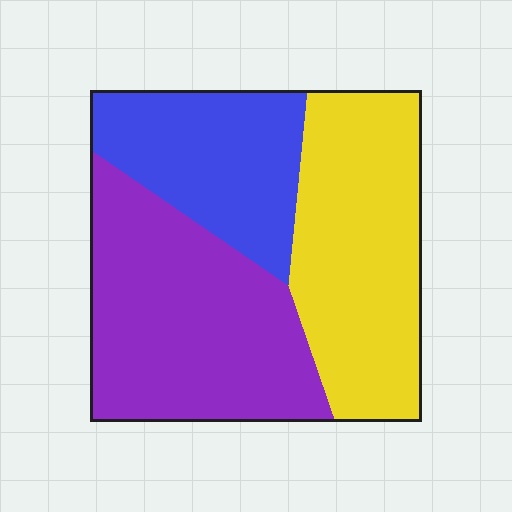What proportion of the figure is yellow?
Yellow takes up about three eighths (3/8) of the figure.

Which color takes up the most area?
Purple, at roughly 40%.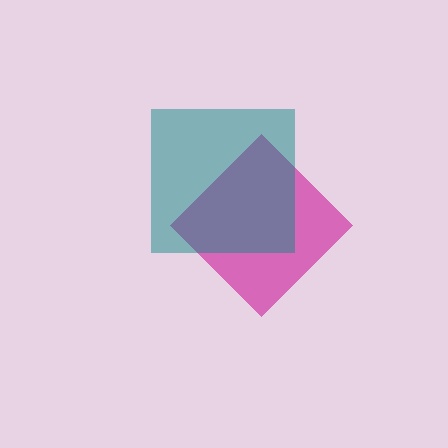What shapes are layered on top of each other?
The layered shapes are: a magenta diamond, a teal square.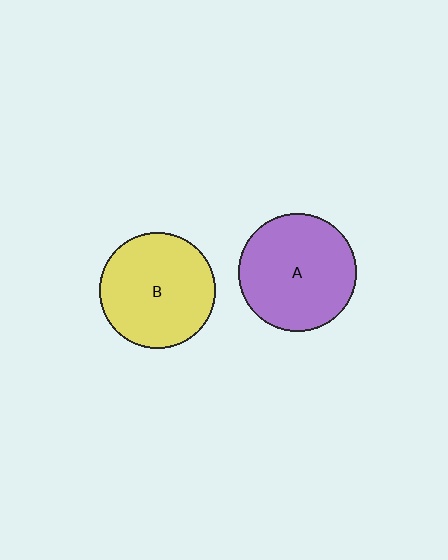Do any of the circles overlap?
No, none of the circles overlap.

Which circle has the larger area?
Circle A (purple).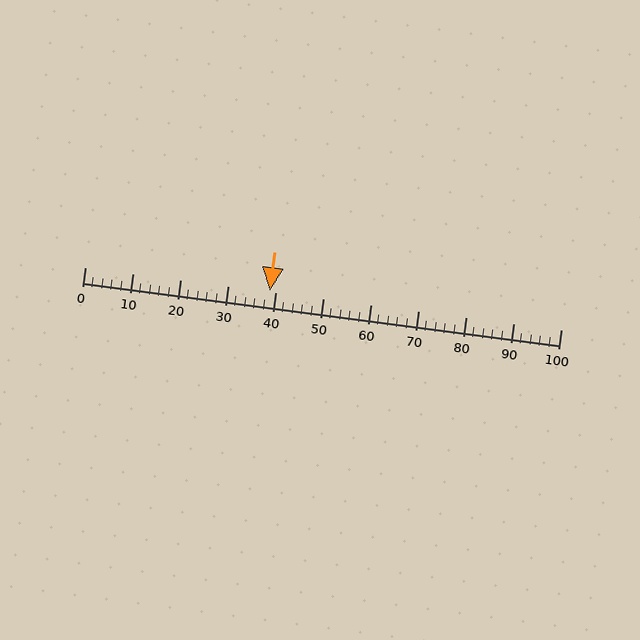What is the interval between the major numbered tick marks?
The major tick marks are spaced 10 units apart.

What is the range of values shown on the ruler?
The ruler shows values from 0 to 100.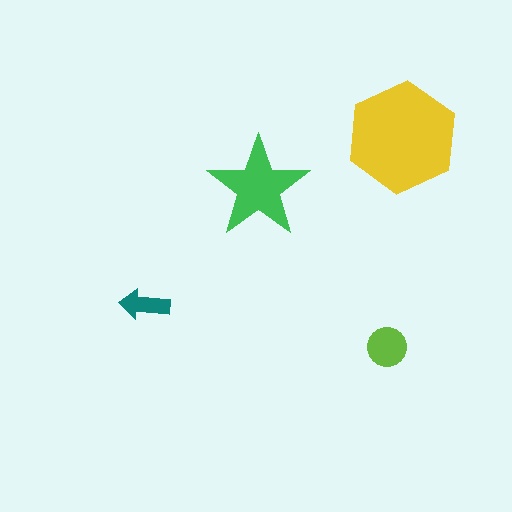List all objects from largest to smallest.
The yellow hexagon, the green star, the lime circle, the teal arrow.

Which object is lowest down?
The lime circle is bottommost.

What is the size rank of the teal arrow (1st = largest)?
4th.